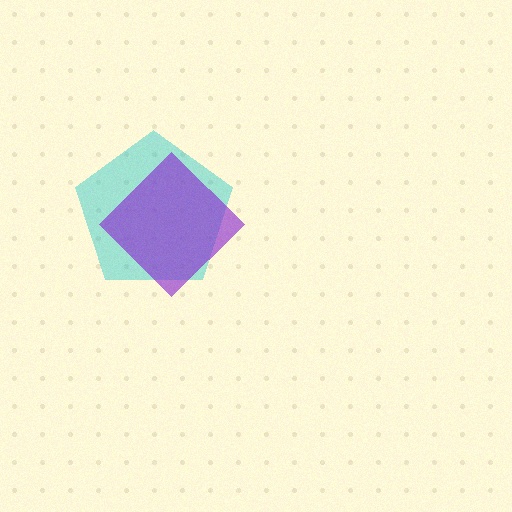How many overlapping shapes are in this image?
There are 2 overlapping shapes in the image.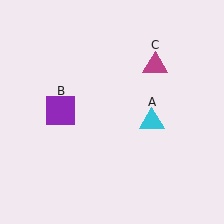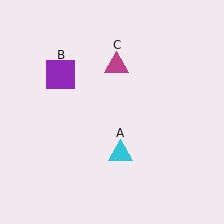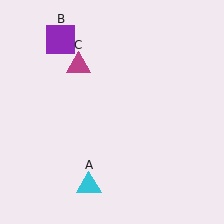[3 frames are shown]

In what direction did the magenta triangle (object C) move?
The magenta triangle (object C) moved left.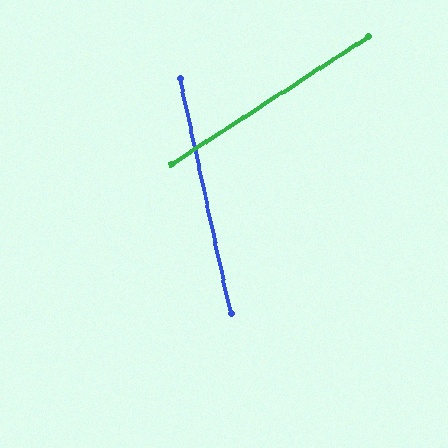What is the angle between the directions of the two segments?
Approximately 69 degrees.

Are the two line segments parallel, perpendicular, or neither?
Neither parallel nor perpendicular — they differ by about 69°.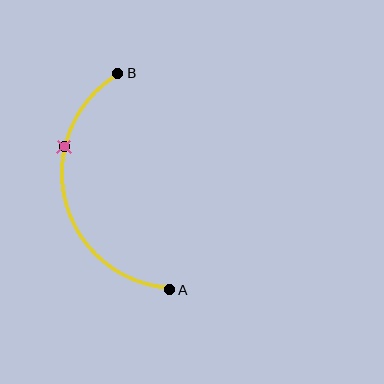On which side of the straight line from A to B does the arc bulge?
The arc bulges to the left of the straight line connecting A and B.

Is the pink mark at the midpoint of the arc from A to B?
No. The pink mark lies on the arc but is closer to endpoint B. The arc midpoint would be at the point on the curve equidistant along the arc from both A and B.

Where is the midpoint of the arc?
The arc midpoint is the point on the curve farthest from the straight line joining A and B. It sits to the left of that line.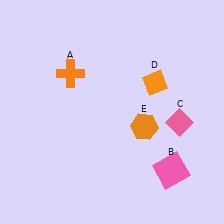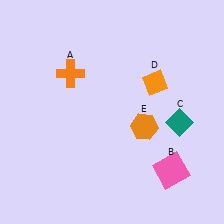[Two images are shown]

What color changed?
The diamond (C) changed from pink in Image 1 to teal in Image 2.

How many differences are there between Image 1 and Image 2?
There is 1 difference between the two images.